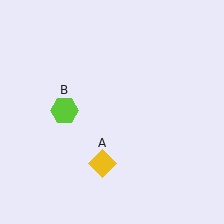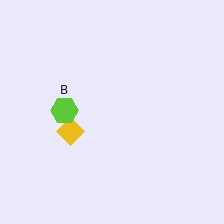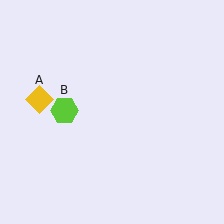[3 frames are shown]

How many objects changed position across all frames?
1 object changed position: yellow diamond (object A).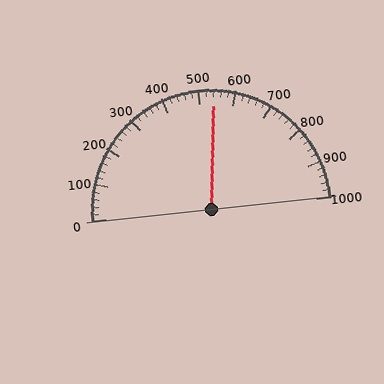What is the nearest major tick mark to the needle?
The nearest major tick mark is 500.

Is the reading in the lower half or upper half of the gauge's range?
The reading is in the upper half of the range (0 to 1000).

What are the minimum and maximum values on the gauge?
The gauge ranges from 0 to 1000.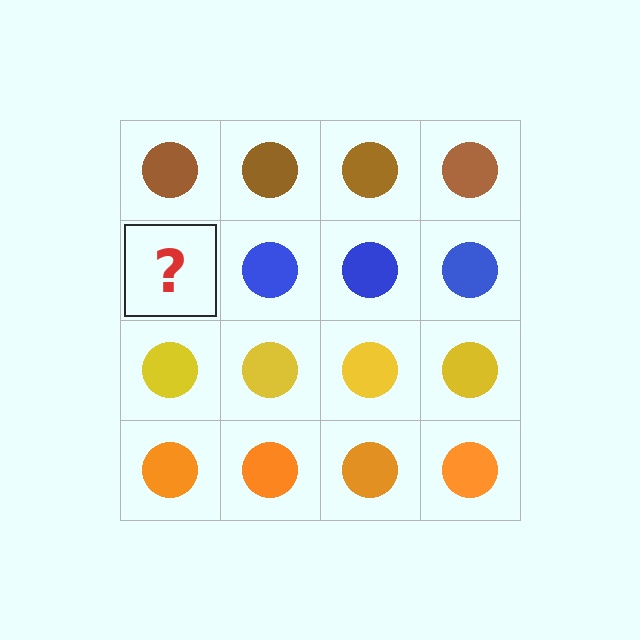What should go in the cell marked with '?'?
The missing cell should contain a blue circle.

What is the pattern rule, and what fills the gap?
The rule is that each row has a consistent color. The gap should be filled with a blue circle.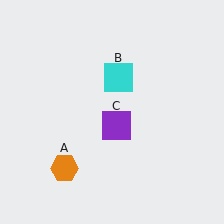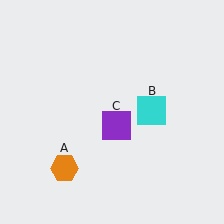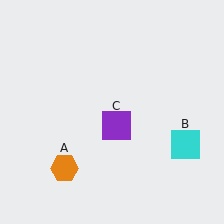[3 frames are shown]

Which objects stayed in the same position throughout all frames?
Orange hexagon (object A) and purple square (object C) remained stationary.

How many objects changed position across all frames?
1 object changed position: cyan square (object B).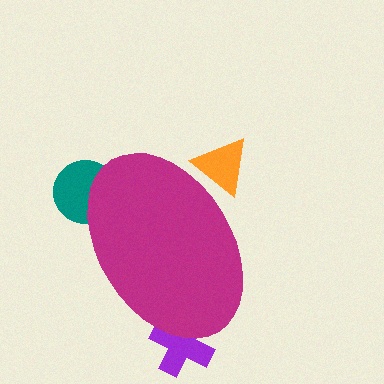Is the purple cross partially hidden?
Yes, the purple cross is partially hidden behind the magenta ellipse.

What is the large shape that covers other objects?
A magenta ellipse.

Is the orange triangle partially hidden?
Yes, the orange triangle is partially hidden behind the magenta ellipse.